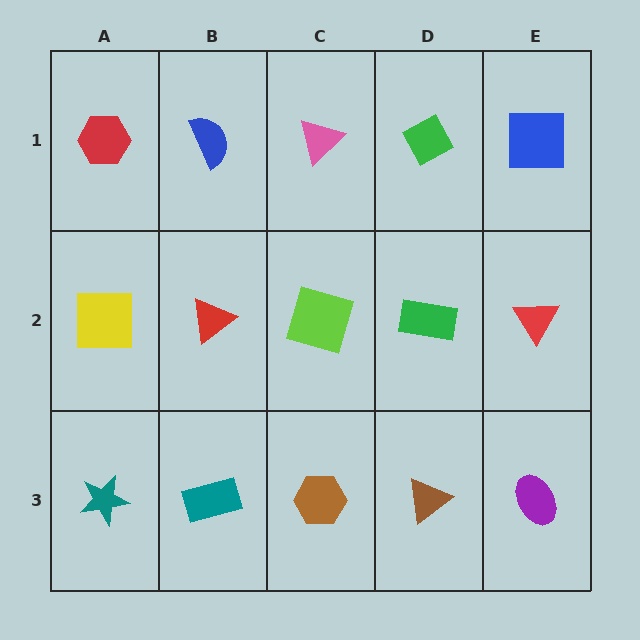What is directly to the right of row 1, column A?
A blue semicircle.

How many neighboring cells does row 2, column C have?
4.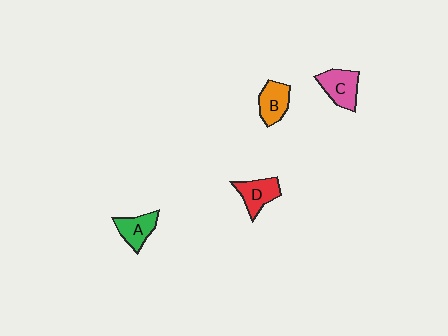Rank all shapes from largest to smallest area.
From largest to smallest: C (pink), D (red), B (orange), A (green).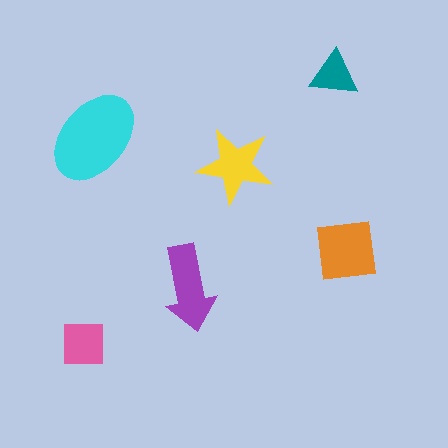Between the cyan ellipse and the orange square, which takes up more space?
The cyan ellipse.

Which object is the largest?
The cyan ellipse.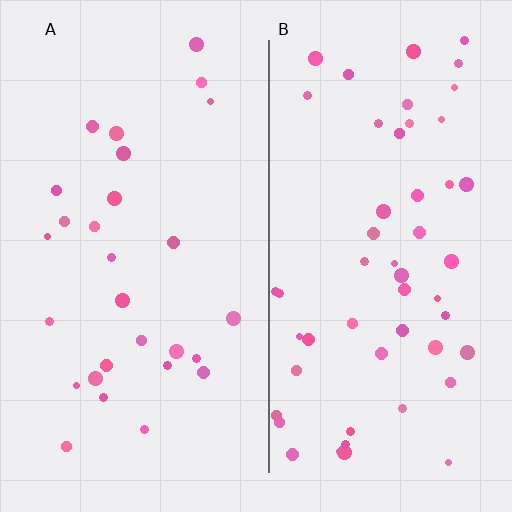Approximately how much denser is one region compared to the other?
Approximately 1.9× — region B over region A.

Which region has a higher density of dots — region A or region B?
B (the right).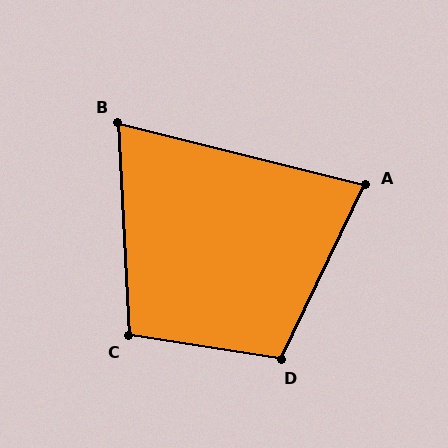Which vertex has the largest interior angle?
D, at approximately 107 degrees.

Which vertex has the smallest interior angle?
B, at approximately 73 degrees.